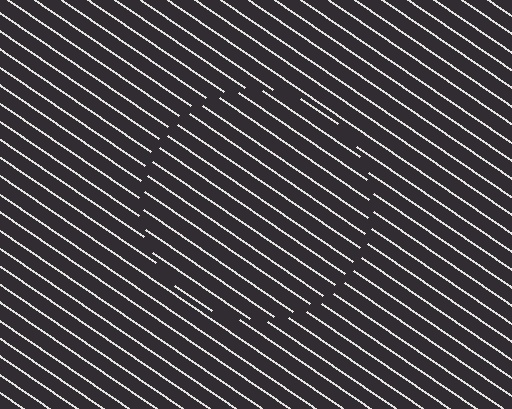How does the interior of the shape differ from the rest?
The interior of the shape contains the same grating, shifted by half a period — the contour is defined by the phase discontinuity where line-ends from the inner and outer gratings abut.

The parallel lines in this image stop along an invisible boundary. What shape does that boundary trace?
An illusory circle. The interior of the shape contains the same grating, shifted by half a period — the contour is defined by the phase discontinuity where line-ends from the inner and outer gratings abut.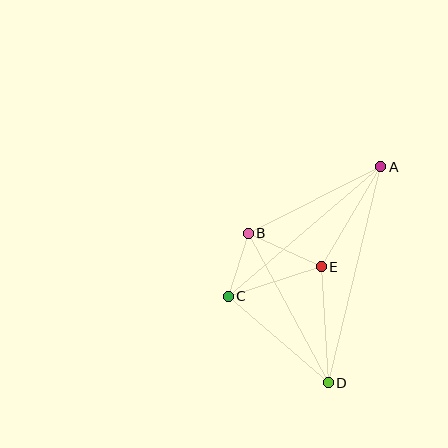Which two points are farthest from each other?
Points A and D are farthest from each other.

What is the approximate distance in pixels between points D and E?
The distance between D and E is approximately 116 pixels.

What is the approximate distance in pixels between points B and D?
The distance between B and D is approximately 170 pixels.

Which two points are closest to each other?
Points B and C are closest to each other.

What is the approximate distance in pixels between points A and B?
The distance between A and B is approximately 148 pixels.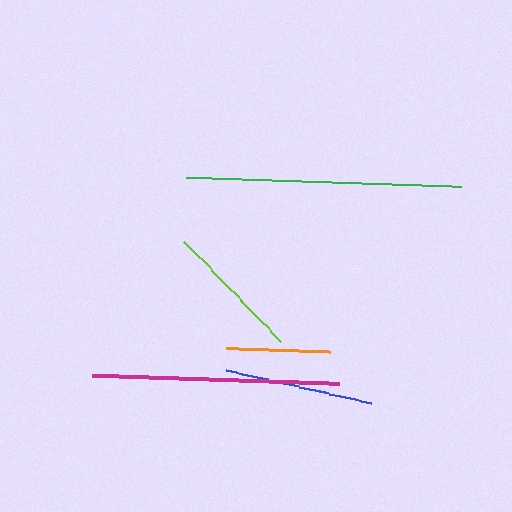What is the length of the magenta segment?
The magenta segment is approximately 247 pixels long.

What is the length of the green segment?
The green segment is approximately 276 pixels long.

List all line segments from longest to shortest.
From longest to shortest: green, magenta, blue, lime, orange.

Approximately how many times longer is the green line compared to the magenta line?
The green line is approximately 1.1 times the length of the magenta line.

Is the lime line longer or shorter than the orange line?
The lime line is longer than the orange line.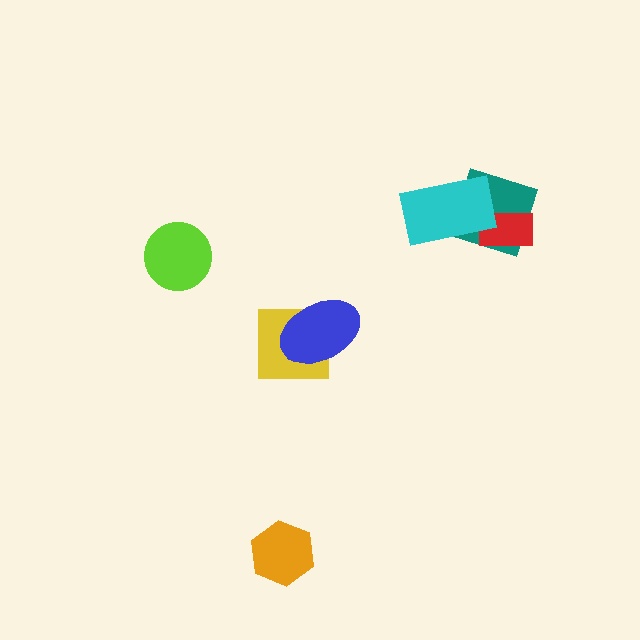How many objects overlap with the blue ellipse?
1 object overlaps with the blue ellipse.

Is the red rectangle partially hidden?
Yes, it is partially covered by another shape.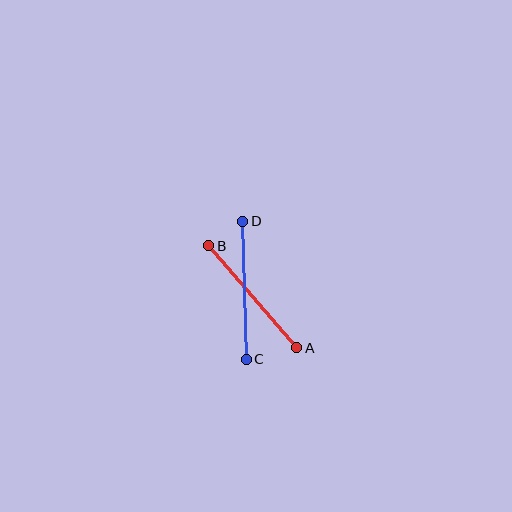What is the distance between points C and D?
The distance is approximately 138 pixels.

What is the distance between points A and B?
The distance is approximately 135 pixels.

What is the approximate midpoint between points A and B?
The midpoint is at approximately (253, 297) pixels.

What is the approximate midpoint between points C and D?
The midpoint is at approximately (244, 290) pixels.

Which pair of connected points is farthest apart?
Points C and D are farthest apart.